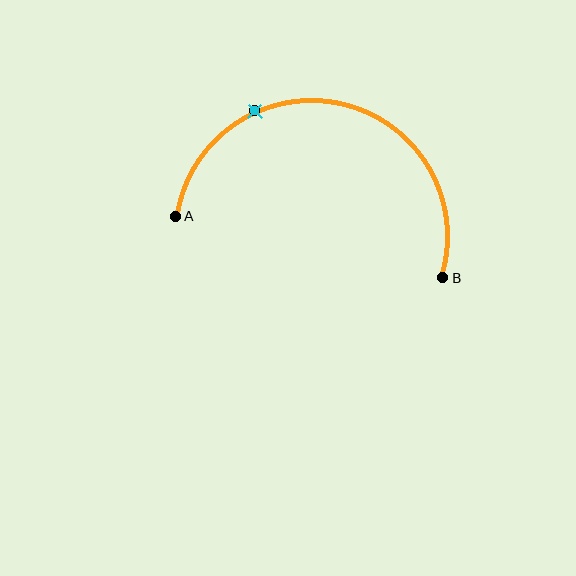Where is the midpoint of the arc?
The arc midpoint is the point on the curve farthest from the straight line joining A and B. It sits above that line.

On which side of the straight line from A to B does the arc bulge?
The arc bulges above the straight line connecting A and B.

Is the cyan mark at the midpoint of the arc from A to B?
No. The cyan mark lies on the arc but is closer to endpoint A. The arc midpoint would be at the point on the curve equidistant along the arc from both A and B.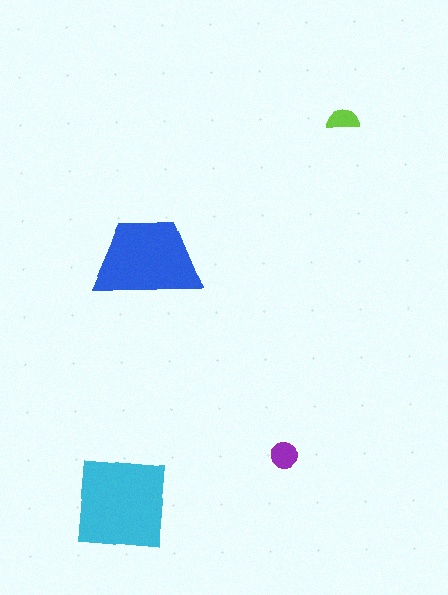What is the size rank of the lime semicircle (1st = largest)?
4th.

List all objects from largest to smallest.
The cyan square, the blue trapezoid, the purple circle, the lime semicircle.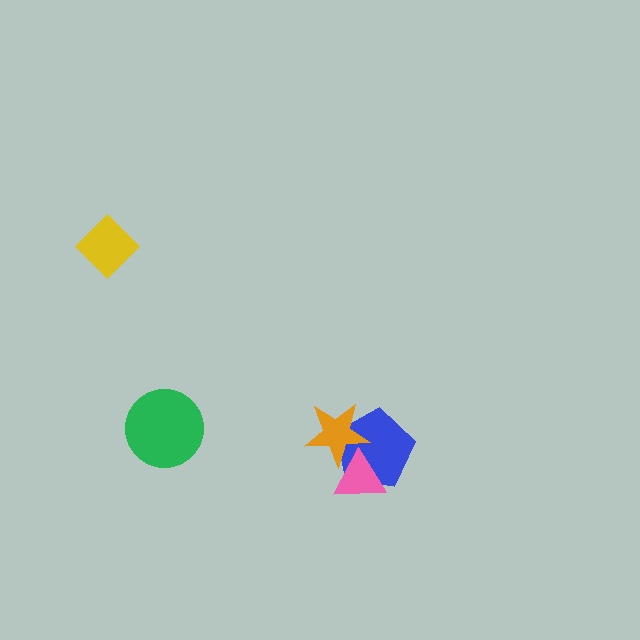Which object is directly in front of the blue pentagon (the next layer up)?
The pink triangle is directly in front of the blue pentagon.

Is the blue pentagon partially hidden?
Yes, it is partially covered by another shape.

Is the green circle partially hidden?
No, no other shape covers it.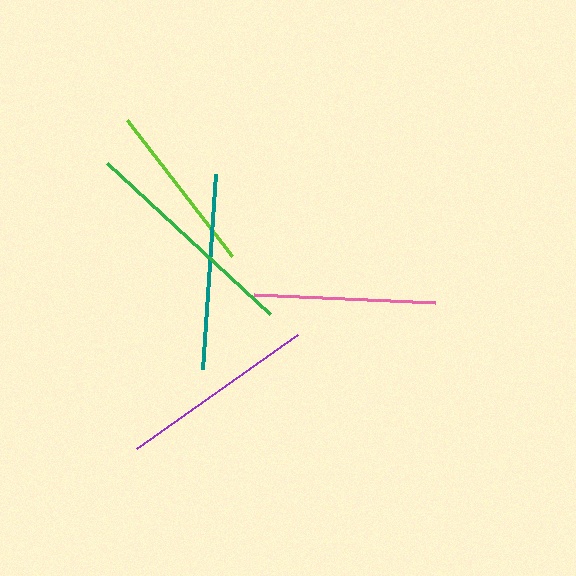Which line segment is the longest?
The green line is the longest at approximately 222 pixels.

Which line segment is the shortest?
The lime line is the shortest at approximately 171 pixels.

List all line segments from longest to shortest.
From longest to shortest: green, purple, teal, pink, lime.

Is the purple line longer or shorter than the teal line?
The purple line is longer than the teal line.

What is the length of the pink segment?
The pink segment is approximately 181 pixels long.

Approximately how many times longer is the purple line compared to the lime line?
The purple line is approximately 1.2 times the length of the lime line.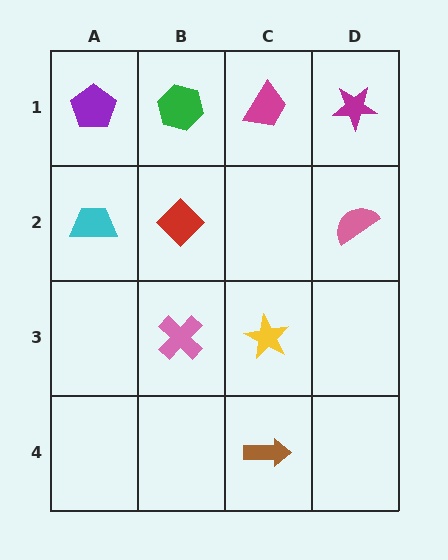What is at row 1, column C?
A magenta trapezoid.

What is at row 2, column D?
A pink semicircle.